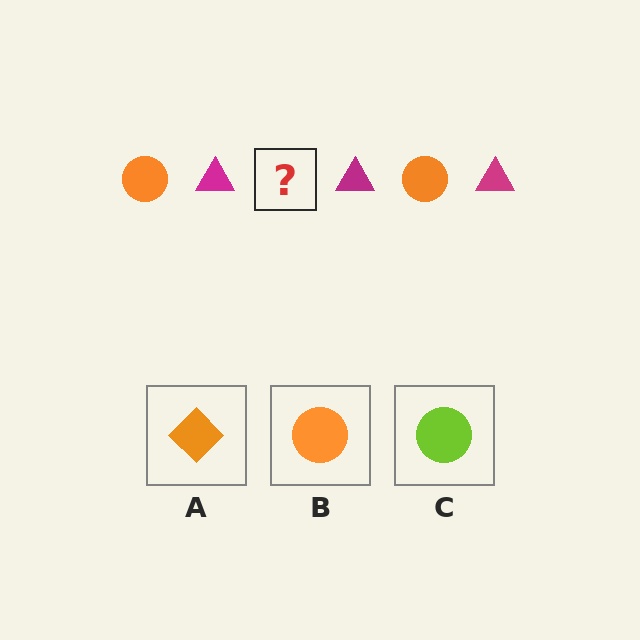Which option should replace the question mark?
Option B.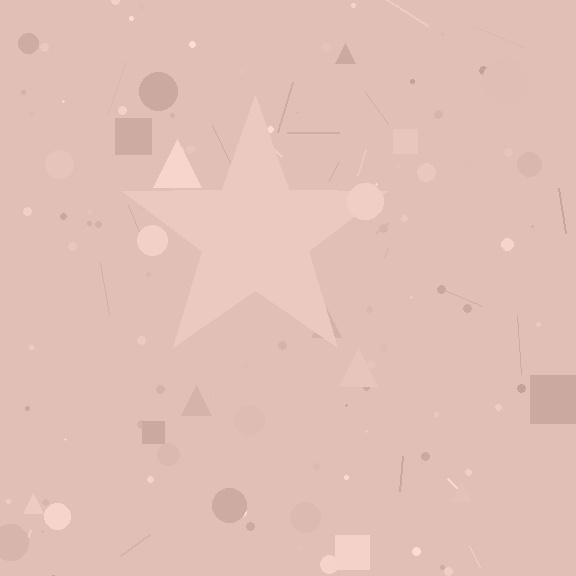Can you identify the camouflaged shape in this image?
The camouflaged shape is a star.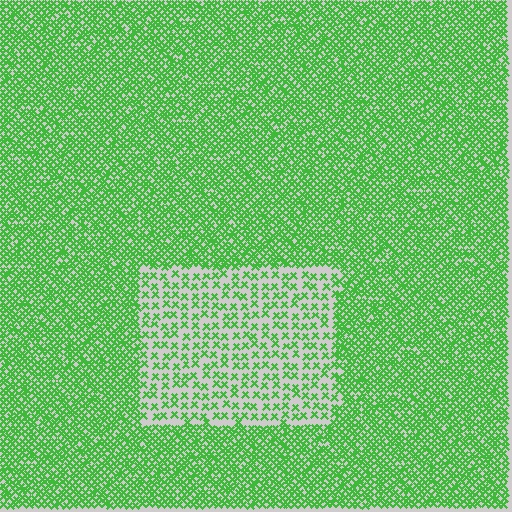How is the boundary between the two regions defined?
The boundary is defined by a change in element density (approximately 2.5x ratio). All elements are the same color, size, and shape.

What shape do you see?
I see a rectangle.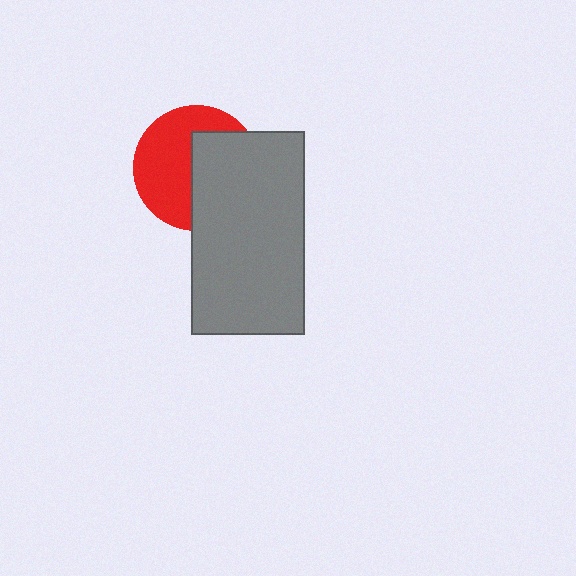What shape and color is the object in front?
The object in front is a gray rectangle.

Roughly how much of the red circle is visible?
About half of it is visible (roughly 54%).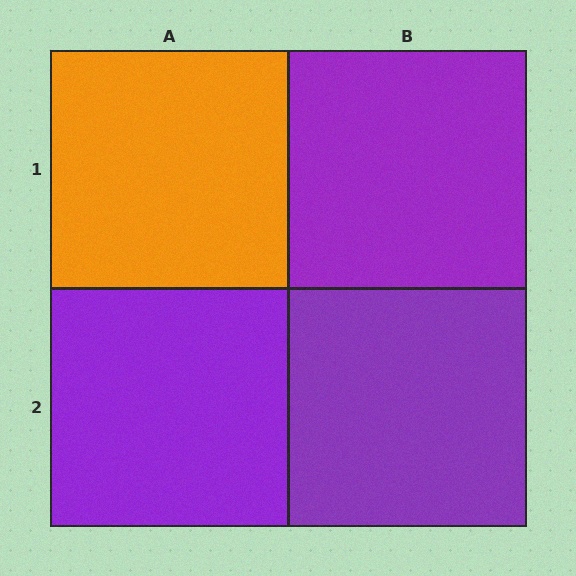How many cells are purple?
3 cells are purple.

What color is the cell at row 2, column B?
Purple.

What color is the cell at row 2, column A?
Purple.